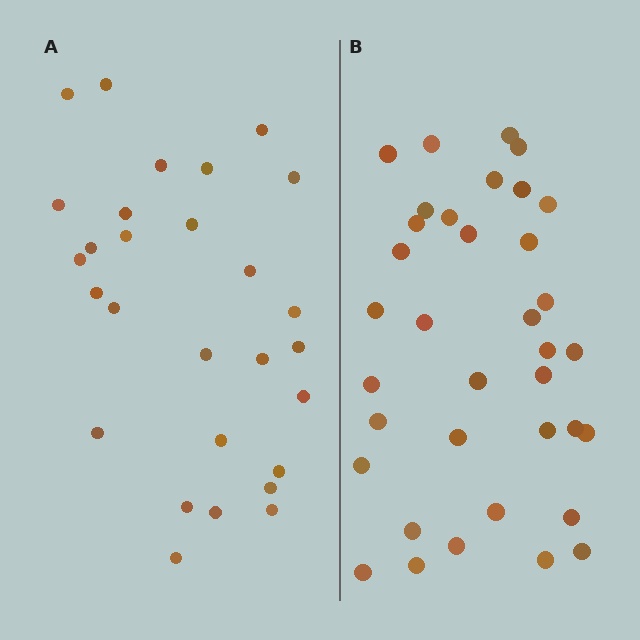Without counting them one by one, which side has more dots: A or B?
Region B (the right region) has more dots.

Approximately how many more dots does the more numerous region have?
Region B has roughly 8 or so more dots than region A.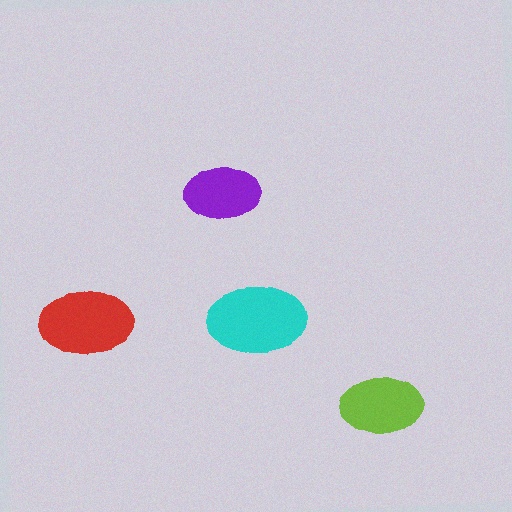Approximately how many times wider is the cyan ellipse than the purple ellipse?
About 1.5 times wider.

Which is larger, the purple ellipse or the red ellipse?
The red one.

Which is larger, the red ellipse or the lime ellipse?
The red one.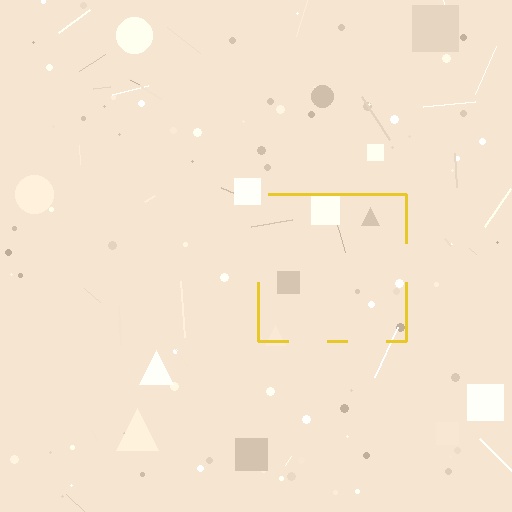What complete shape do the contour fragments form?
The contour fragments form a square.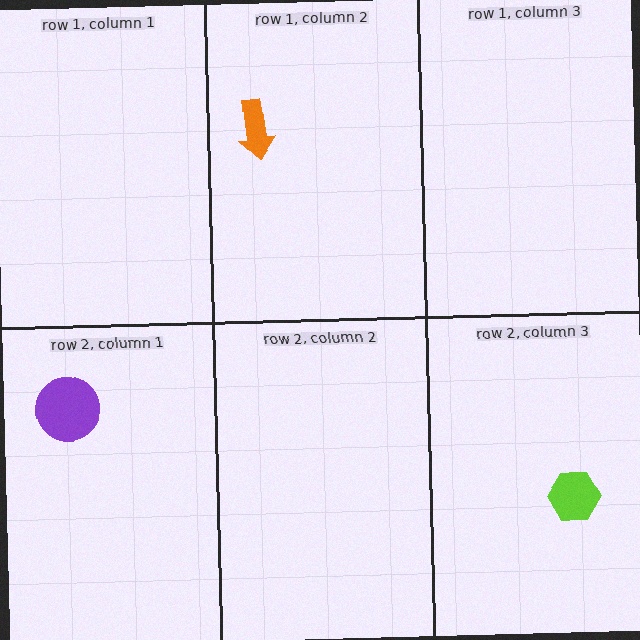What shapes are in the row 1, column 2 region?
The orange arrow.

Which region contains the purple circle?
The row 2, column 1 region.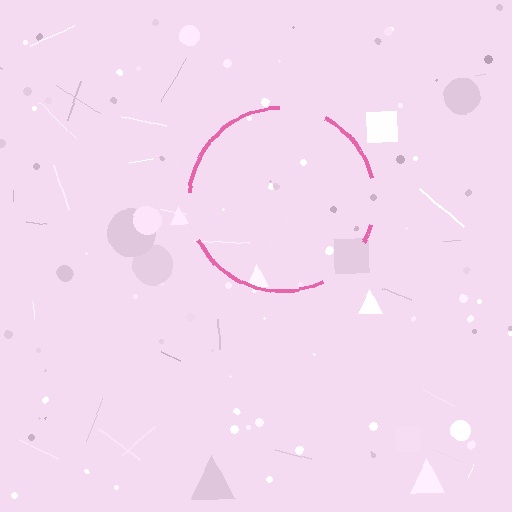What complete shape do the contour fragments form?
The contour fragments form a circle.